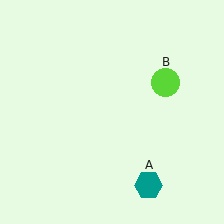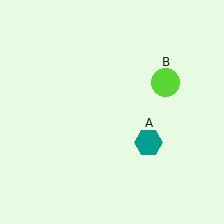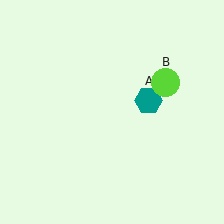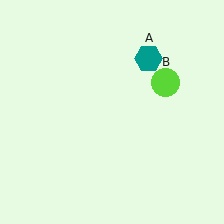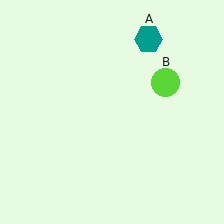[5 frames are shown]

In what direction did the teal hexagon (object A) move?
The teal hexagon (object A) moved up.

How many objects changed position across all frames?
1 object changed position: teal hexagon (object A).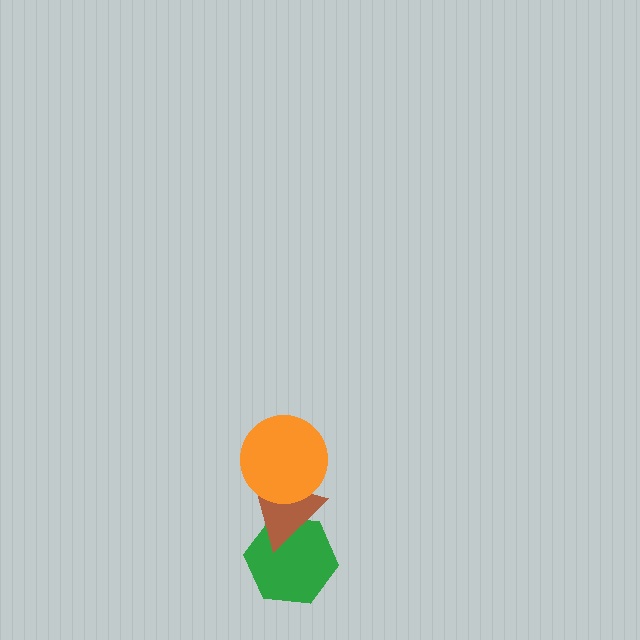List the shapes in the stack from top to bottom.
From top to bottom: the orange circle, the brown triangle, the green hexagon.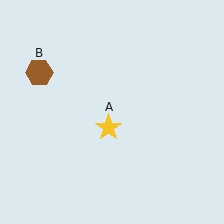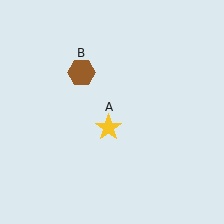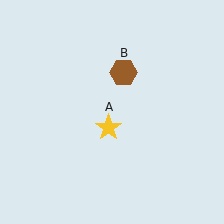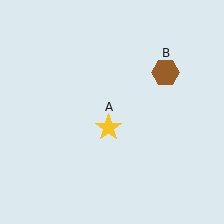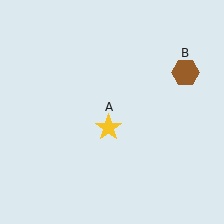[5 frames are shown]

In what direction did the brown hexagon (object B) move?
The brown hexagon (object B) moved right.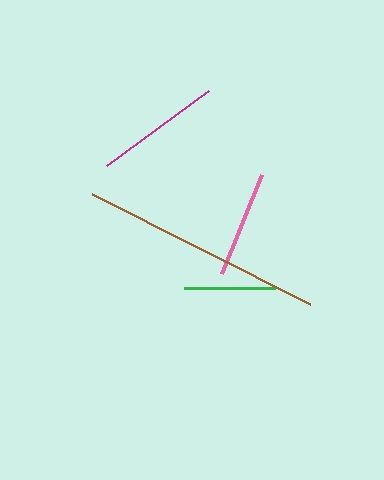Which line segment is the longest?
The brown line is the longest at approximately 244 pixels.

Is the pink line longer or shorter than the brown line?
The brown line is longer than the pink line.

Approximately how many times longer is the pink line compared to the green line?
The pink line is approximately 1.2 times the length of the green line.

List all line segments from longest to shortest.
From longest to shortest: brown, magenta, pink, green.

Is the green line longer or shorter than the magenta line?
The magenta line is longer than the green line.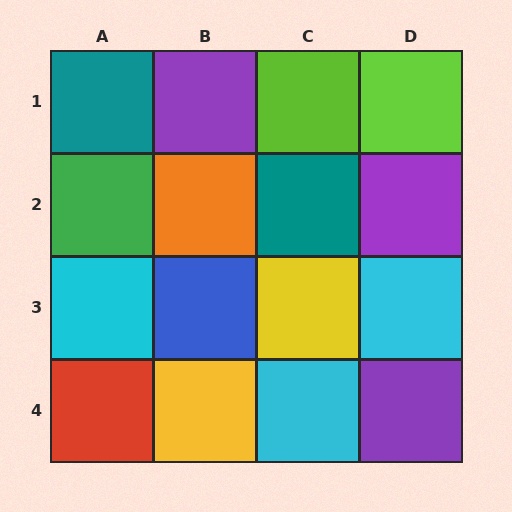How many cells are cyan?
3 cells are cyan.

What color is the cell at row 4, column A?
Red.